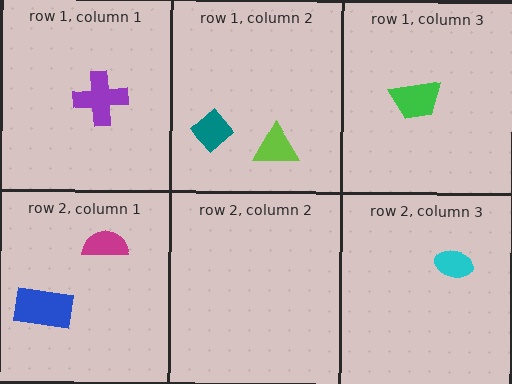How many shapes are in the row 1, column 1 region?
1.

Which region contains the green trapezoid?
The row 1, column 3 region.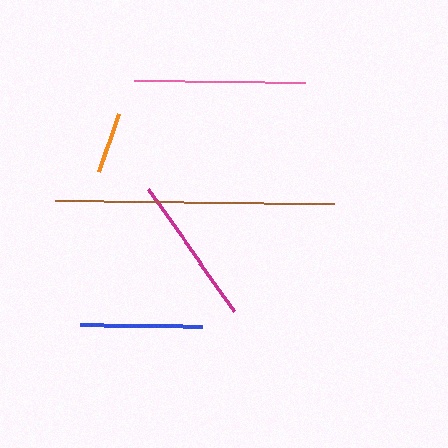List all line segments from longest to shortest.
From longest to shortest: brown, pink, magenta, blue, orange.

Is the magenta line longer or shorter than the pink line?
The pink line is longer than the magenta line.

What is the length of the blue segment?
The blue segment is approximately 122 pixels long.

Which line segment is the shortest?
The orange line is the shortest at approximately 62 pixels.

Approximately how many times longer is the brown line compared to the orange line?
The brown line is approximately 4.5 times the length of the orange line.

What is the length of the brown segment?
The brown segment is approximately 279 pixels long.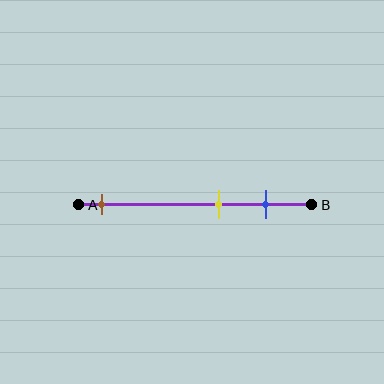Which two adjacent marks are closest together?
The yellow and blue marks are the closest adjacent pair.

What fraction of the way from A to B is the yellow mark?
The yellow mark is approximately 60% (0.6) of the way from A to B.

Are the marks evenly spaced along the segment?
No, the marks are not evenly spaced.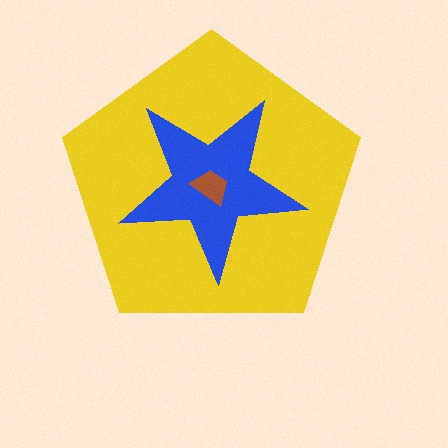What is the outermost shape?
The yellow pentagon.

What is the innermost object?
The brown trapezoid.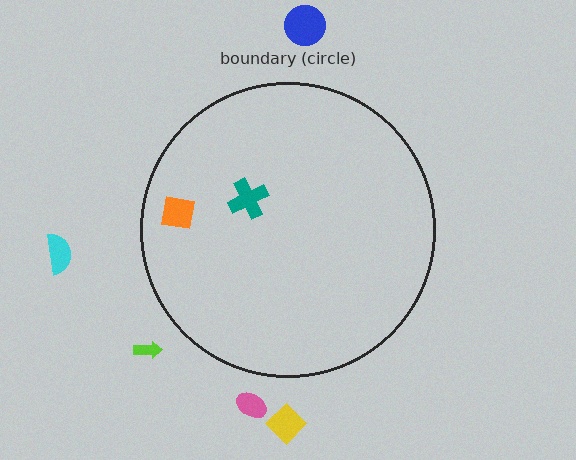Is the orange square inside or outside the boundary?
Inside.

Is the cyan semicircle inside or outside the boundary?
Outside.